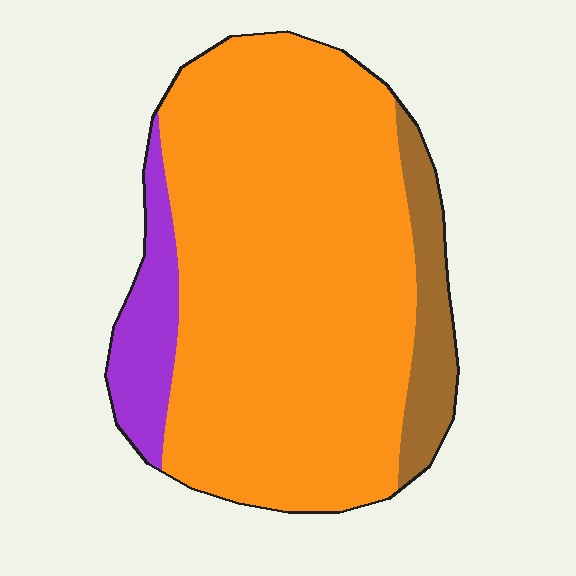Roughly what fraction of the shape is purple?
Purple covers about 10% of the shape.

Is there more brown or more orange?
Orange.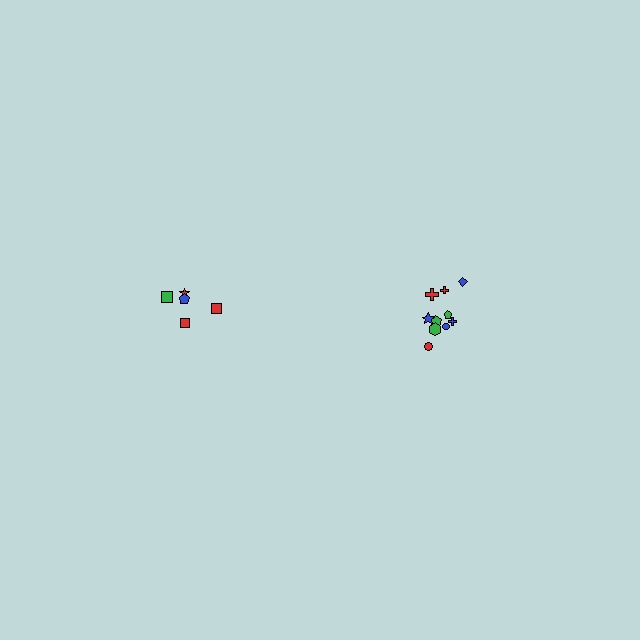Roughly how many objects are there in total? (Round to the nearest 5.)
Roughly 15 objects in total.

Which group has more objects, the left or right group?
The right group.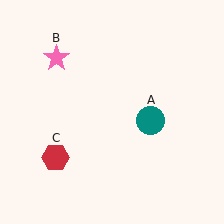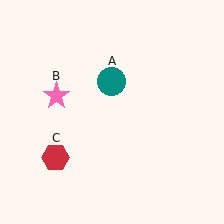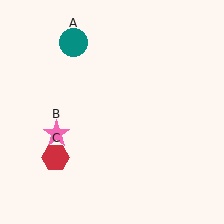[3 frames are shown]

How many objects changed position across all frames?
2 objects changed position: teal circle (object A), pink star (object B).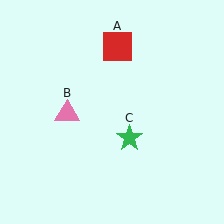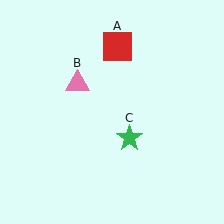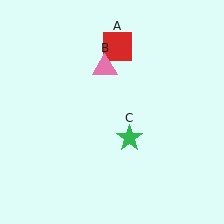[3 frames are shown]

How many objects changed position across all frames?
1 object changed position: pink triangle (object B).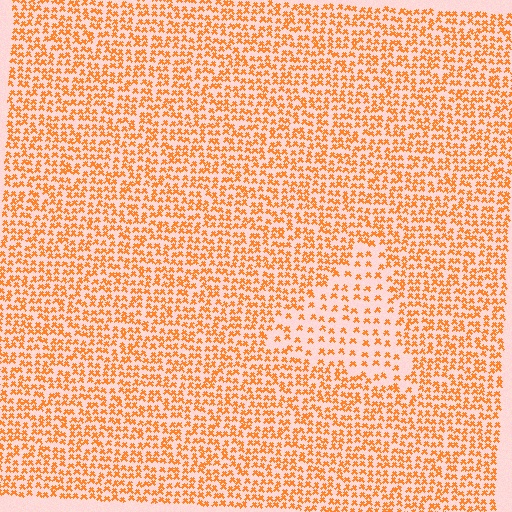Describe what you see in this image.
The image contains small orange elements arranged at two different densities. A triangle-shaped region is visible where the elements are less densely packed than the surrounding area.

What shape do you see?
I see a triangle.